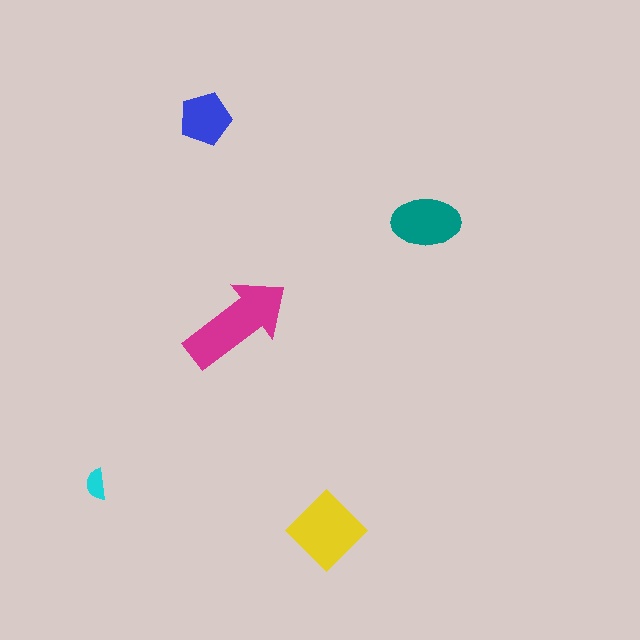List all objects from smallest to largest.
The cyan semicircle, the blue pentagon, the teal ellipse, the yellow diamond, the magenta arrow.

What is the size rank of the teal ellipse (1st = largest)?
3rd.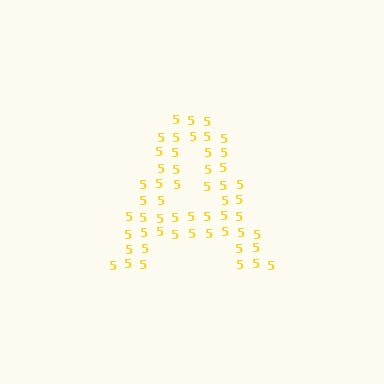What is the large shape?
The large shape is the letter A.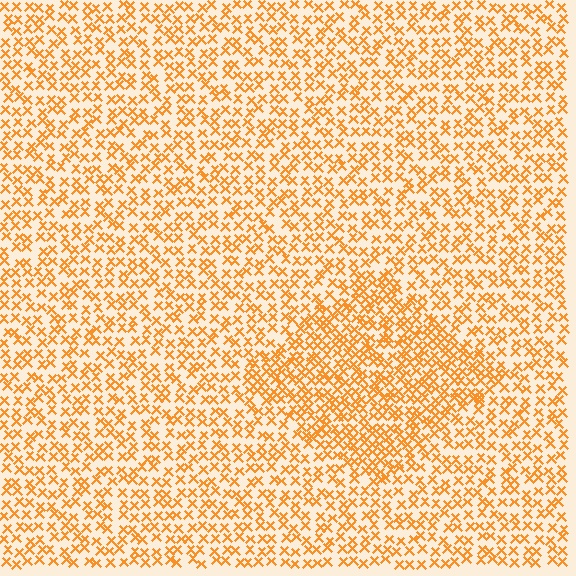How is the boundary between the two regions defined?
The boundary is defined by a change in element density (approximately 1.7x ratio). All elements are the same color, size, and shape.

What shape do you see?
I see a diamond.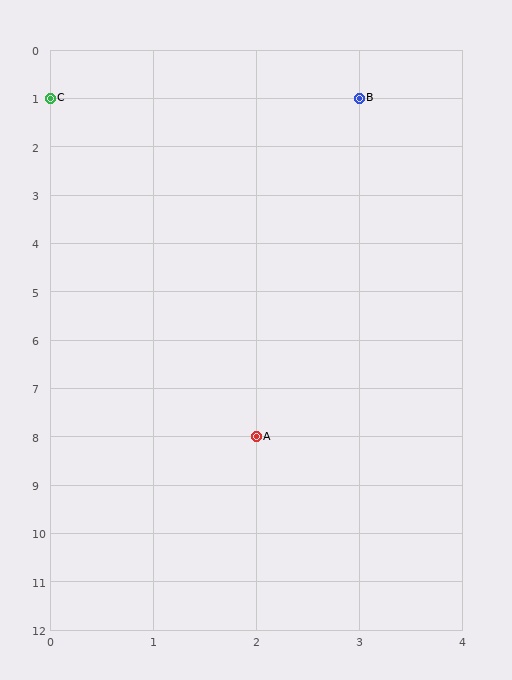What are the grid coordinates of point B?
Point B is at grid coordinates (3, 1).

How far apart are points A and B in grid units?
Points A and B are 1 column and 7 rows apart (about 7.1 grid units diagonally).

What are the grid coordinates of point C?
Point C is at grid coordinates (0, 1).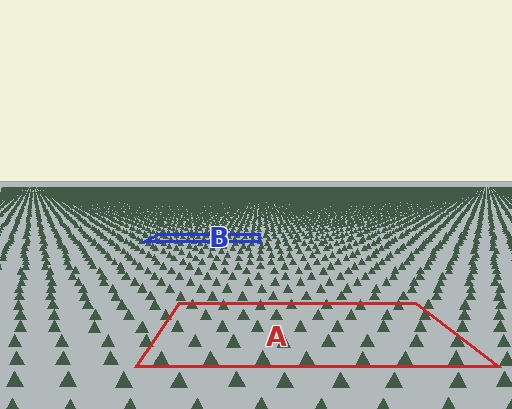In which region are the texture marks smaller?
The texture marks are smaller in region B, because it is farther away.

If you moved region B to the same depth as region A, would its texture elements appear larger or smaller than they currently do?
They would appear larger. At a closer depth, the same texture elements are projected at a bigger on-screen size.